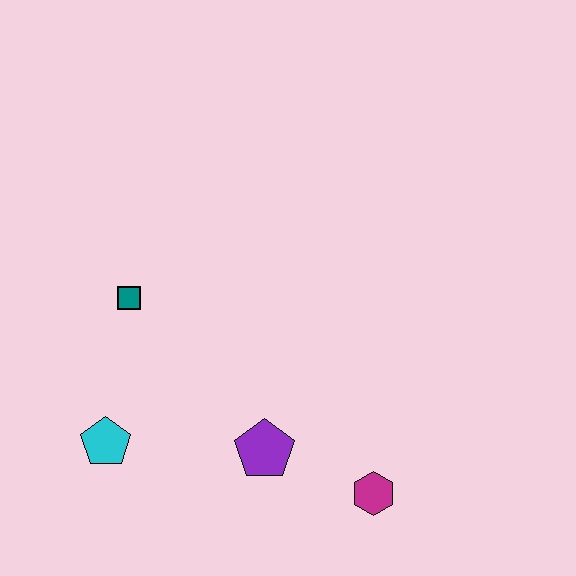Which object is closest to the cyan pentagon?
The teal square is closest to the cyan pentagon.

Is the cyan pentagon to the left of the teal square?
Yes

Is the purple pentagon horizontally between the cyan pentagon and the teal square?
No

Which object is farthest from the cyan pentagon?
The magenta hexagon is farthest from the cyan pentagon.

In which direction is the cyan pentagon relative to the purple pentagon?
The cyan pentagon is to the left of the purple pentagon.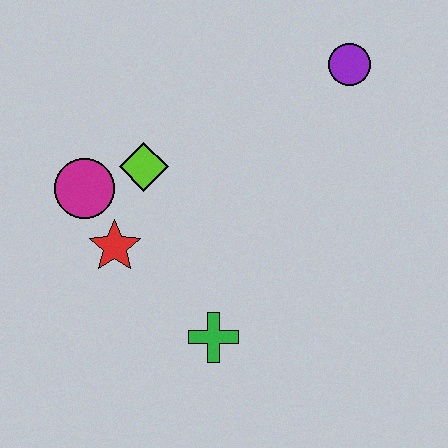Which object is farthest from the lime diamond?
The purple circle is farthest from the lime diamond.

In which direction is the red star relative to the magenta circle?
The red star is below the magenta circle.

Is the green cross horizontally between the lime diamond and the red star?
No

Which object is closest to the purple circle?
The lime diamond is closest to the purple circle.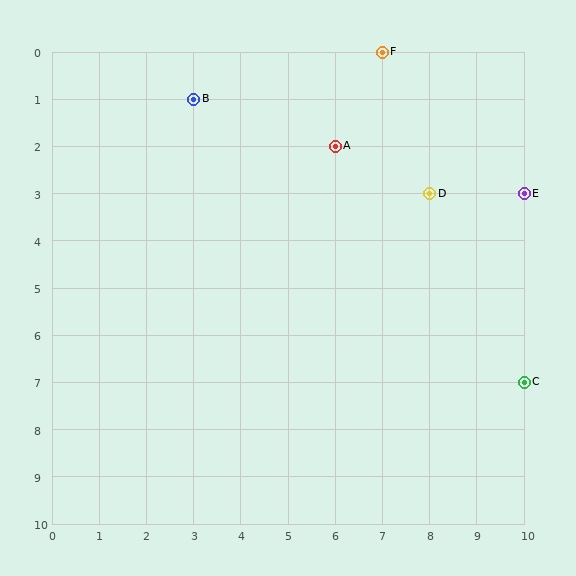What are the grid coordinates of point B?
Point B is at grid coordinates (3, 1).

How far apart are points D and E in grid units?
Points D and E are 2 columns apart.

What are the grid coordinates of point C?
Point C is at grid coordinates (10, 7).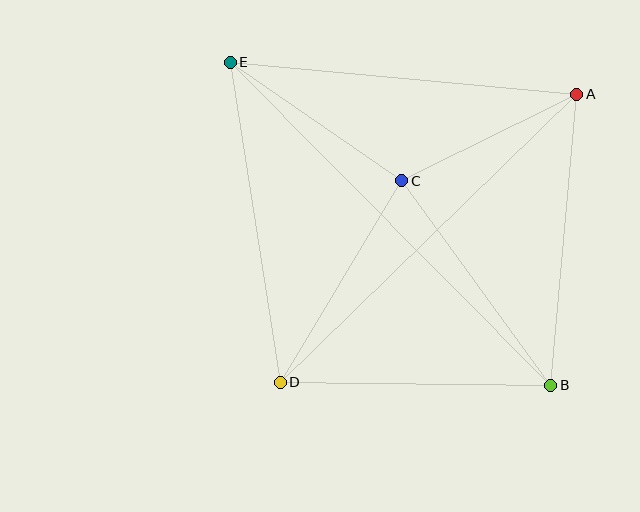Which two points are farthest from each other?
Points B and E are farthest from each other.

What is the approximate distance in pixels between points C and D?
The distance between C and D is approximately 235 pixels.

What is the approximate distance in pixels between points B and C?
The distance between B and C is approximately 253 pixels.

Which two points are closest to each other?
Points A and C are closest to each other.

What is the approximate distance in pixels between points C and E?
The distance between C and E is approximately 209 pixels.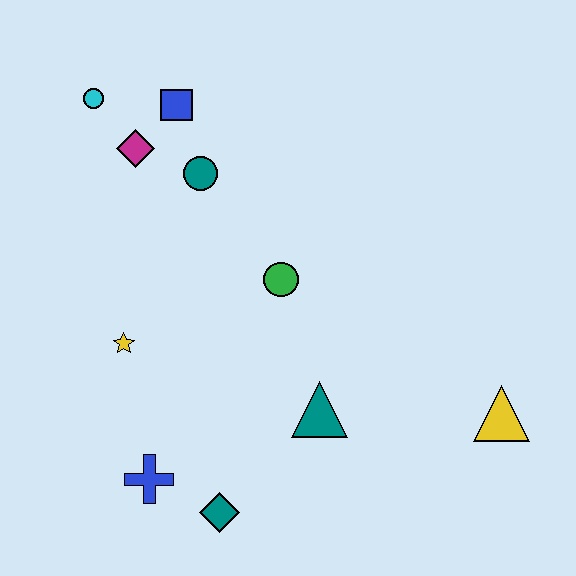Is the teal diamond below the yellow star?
Yes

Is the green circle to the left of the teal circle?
No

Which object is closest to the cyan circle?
The magenta diamond is closest to the cyan circle.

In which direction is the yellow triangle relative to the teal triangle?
The yellow triangle is to the right of the teal triangle.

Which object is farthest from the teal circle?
The yellow triangle is farthest from the teal circle.